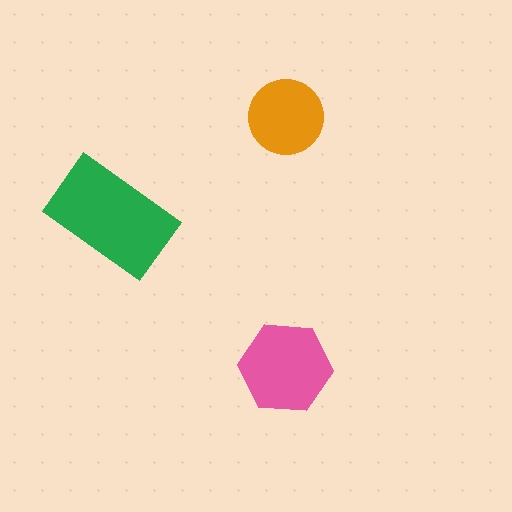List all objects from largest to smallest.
The green rectangle, the pink hexagon, the orange circle.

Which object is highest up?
The orange circle is topmost.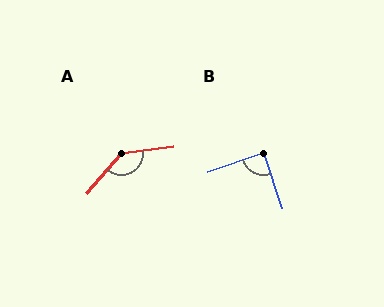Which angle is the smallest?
B, at approximately 90 degrees.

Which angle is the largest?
A, at approximately 138 degrees.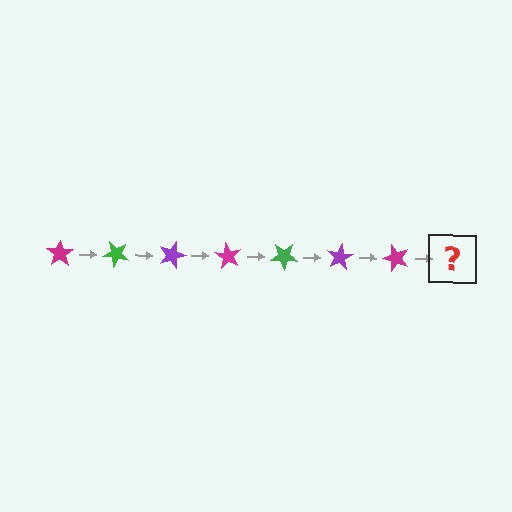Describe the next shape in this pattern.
It should be a green star, rotated 315 degrees from the start.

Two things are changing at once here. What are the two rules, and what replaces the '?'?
The two rules are that it rotates 45 degrees each step and the color cycles through magenta, green, and purple. The '?' should be a green star, rotated 315 degrees from the start.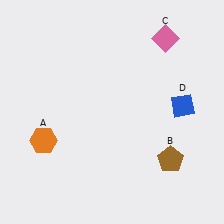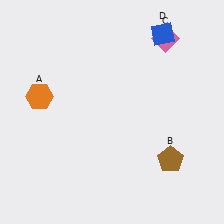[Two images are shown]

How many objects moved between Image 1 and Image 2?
2 objects moved between the two images.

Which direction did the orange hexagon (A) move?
The orange hexagon (A) moved up.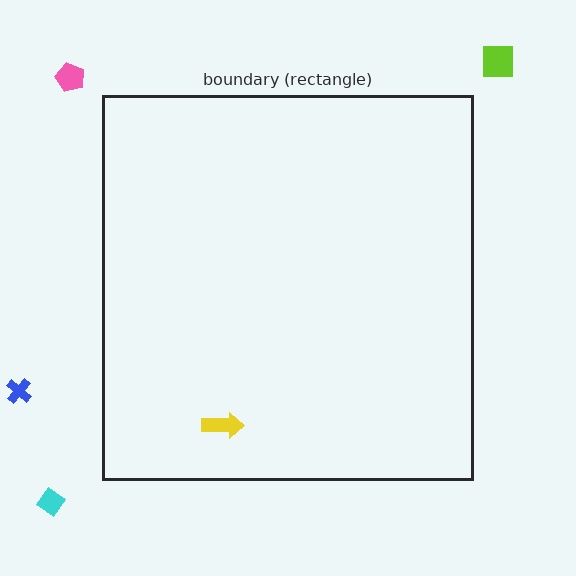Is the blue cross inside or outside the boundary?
Outside.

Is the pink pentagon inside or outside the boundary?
Outside.